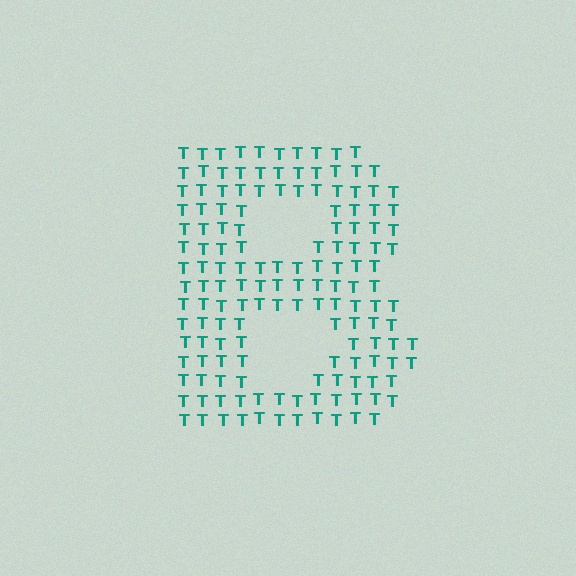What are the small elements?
The small elements are letter T's.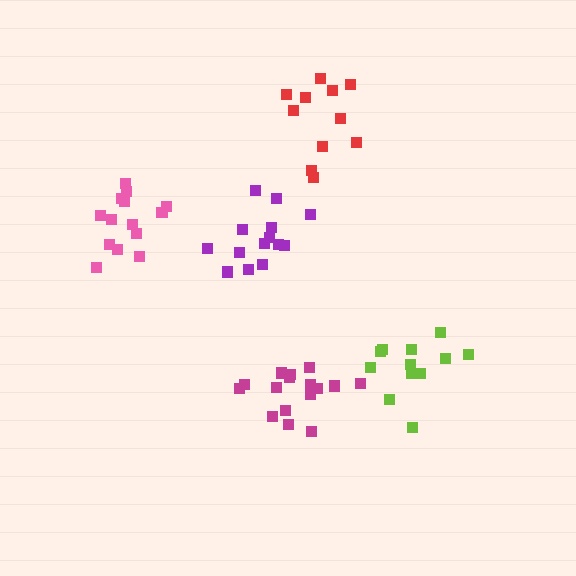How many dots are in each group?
Group 1: 14 dots, Group 2: 16 dots, Group 3: 12 dots, Group 4: 14 dots, Group 5: 11 dots (67 total).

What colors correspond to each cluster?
The clusters are colored: pink, magenta, lime, purple, red.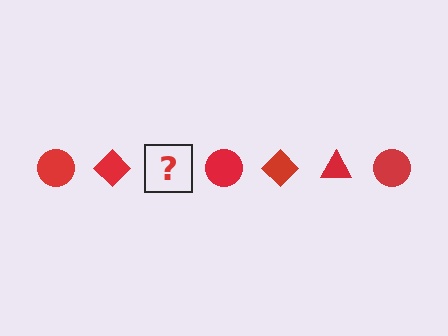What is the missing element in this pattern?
The missing element is a red triangle.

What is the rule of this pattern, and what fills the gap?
The rule is that the pattern cycles through circle, diamond, triangle shapes in red. The gap should be filled with a red triangle.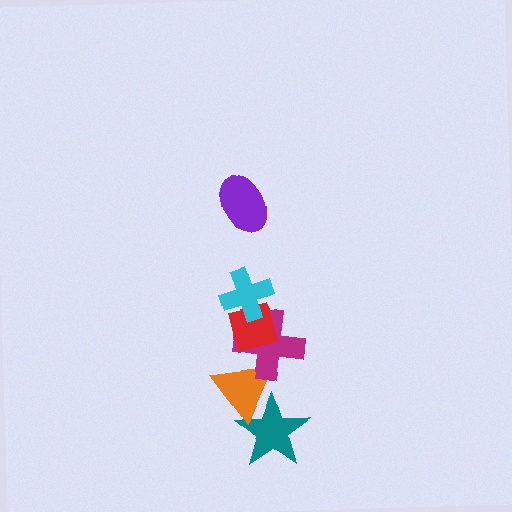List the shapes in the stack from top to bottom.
From top to bottom: the purple ellipse, the cyan cross, the red square, the magenta cross, the orange triangle, the teal star.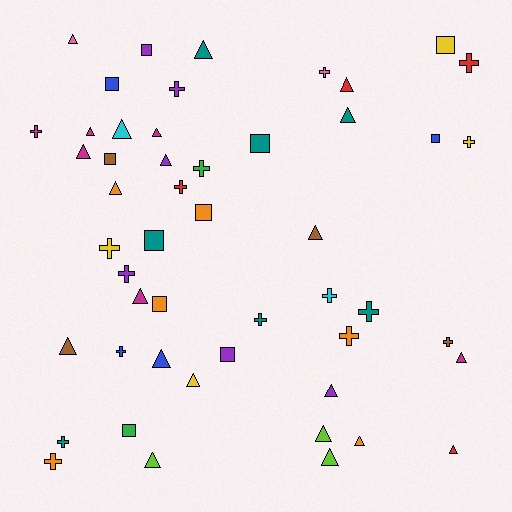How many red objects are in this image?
There are 4 red objects.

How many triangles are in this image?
There are 22 triangles.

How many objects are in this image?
There are 50 objects.